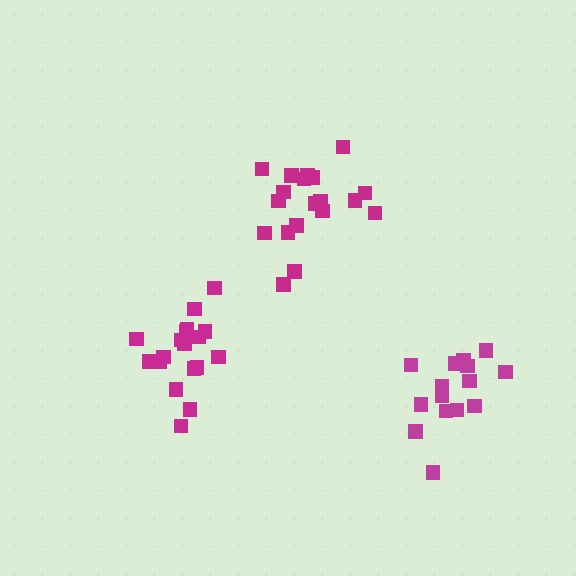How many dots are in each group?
Group 1: 15 dots, Group 2: 19 dots, Group 3: 18 dots (52 total).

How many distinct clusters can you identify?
There are 3 distinct clusters.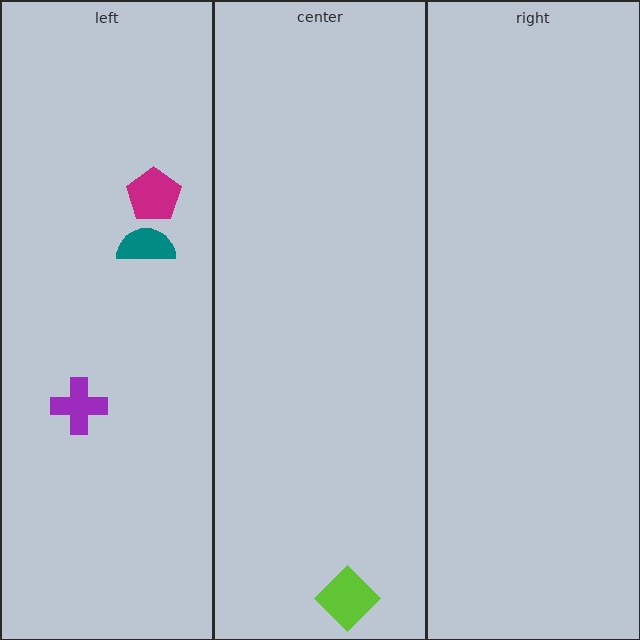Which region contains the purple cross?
The left region.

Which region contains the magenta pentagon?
The left region.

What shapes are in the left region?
The purple cross, the magenta pentagon, the teal semicircle.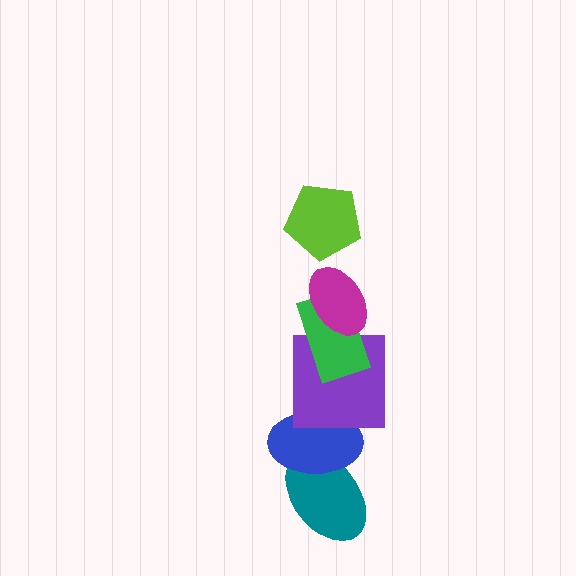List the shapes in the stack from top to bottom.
From top to bottom: the lime pentagon, the magenta ellipse, the green rectangle, the purple square, the blue ellipse, the teal ellipse.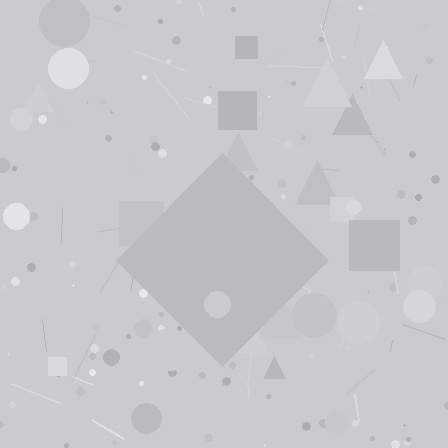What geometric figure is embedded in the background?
A diamond is embedded in the background.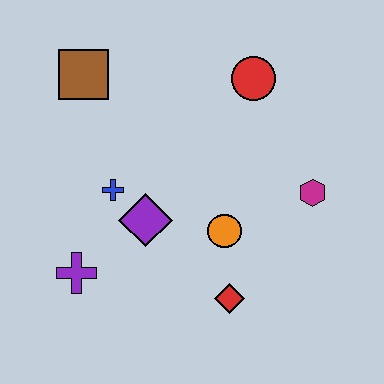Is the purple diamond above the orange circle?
Yes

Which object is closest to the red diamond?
The orange circle is closest to the red diamond.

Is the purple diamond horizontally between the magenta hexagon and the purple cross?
Yes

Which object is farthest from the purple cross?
The red circle is farthest from the purple cross.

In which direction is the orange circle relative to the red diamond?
The orange circle is above the red diamond.